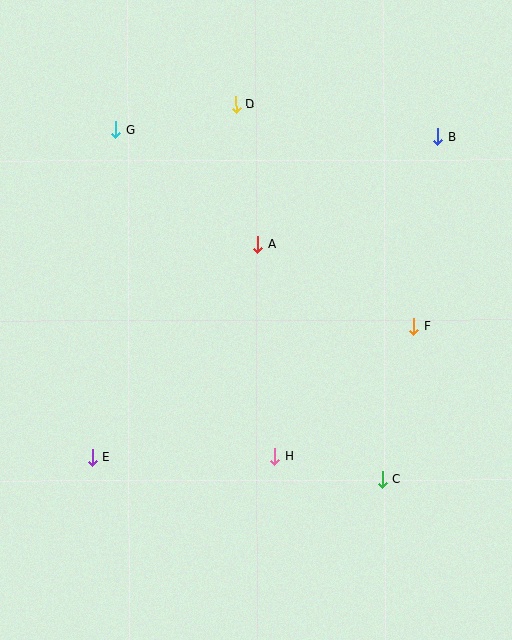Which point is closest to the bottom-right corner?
Point C is closest to the bottom-right corner.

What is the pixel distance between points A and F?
The distance between A and F is 176 pixels.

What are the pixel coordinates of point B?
Point B is at (437, 136).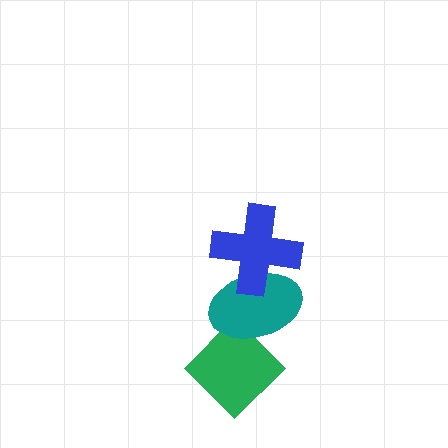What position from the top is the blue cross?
The blue cross is 1st from the top.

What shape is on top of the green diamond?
The teal ellipse is on top of the green diamond.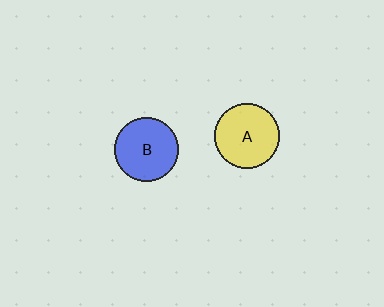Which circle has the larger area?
Circle A (yellow).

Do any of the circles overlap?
No, none of the circles overlap.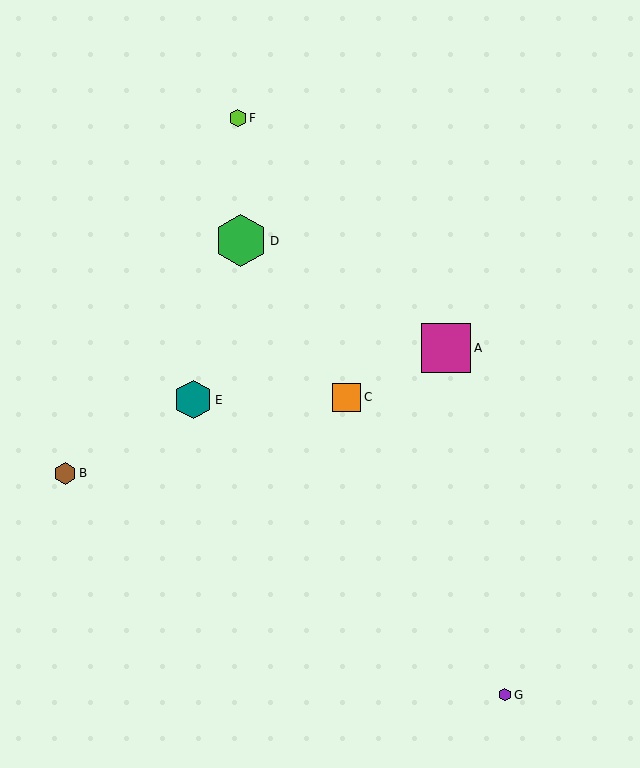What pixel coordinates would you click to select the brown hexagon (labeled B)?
Click at (65, 474) to select the brown hexagon B.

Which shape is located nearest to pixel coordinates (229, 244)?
The green hexagon (labeled D) at (241, 241) is nearest to that location.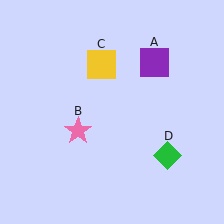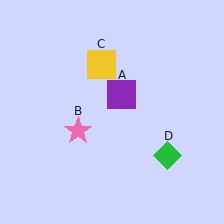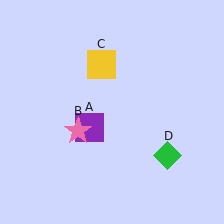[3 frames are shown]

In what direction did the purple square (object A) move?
The purple square (object A) moved down and to the left.